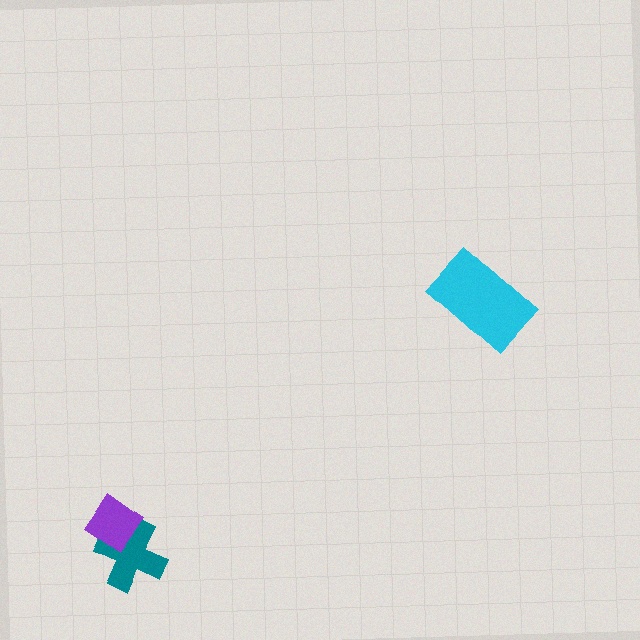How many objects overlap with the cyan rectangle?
0 objects overlap with the cyan rectangle.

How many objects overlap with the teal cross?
1 object overlaps with the teal cross.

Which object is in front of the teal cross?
The purple diamond is in front of the teal cross.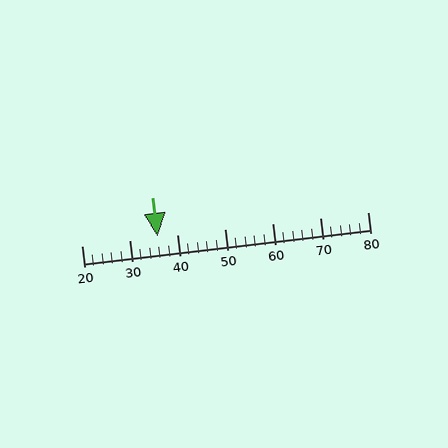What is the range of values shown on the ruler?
The ruler shows values from 20 to 80.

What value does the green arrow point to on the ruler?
The green arrow points to approximately 36.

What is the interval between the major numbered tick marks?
The major tick marks are spaced 10 units apart.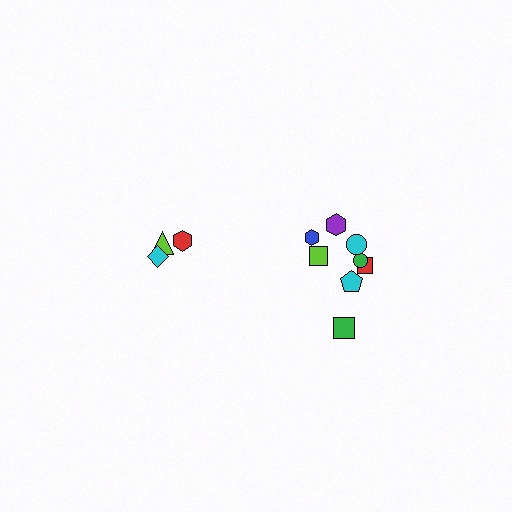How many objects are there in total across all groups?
There are 11 objects.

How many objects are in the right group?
There are 8 objects.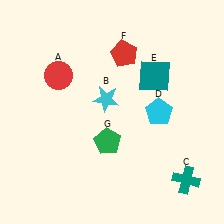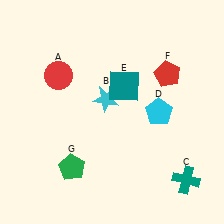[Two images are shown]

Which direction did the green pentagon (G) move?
The green pentagon (G) moved left.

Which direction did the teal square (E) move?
The teal square (E) moved left.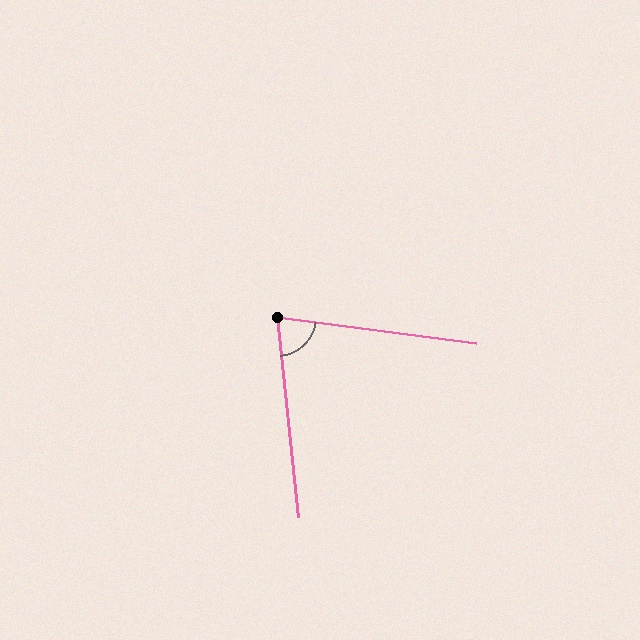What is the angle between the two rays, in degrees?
Approximately 76 degrees.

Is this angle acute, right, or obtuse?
It is acute.